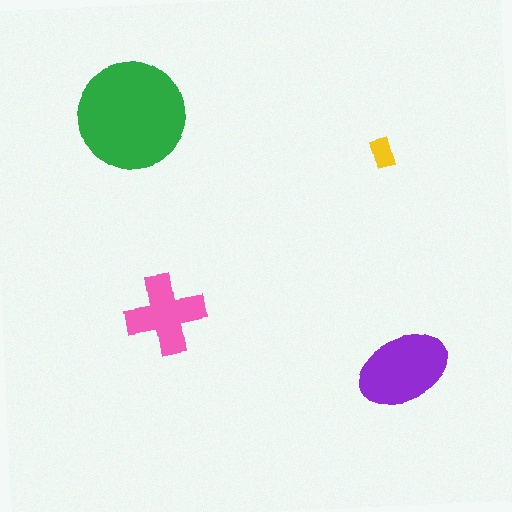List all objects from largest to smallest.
The green circle, the purple ellipse, the pink cross, the yellow rectangle.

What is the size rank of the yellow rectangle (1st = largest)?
4th.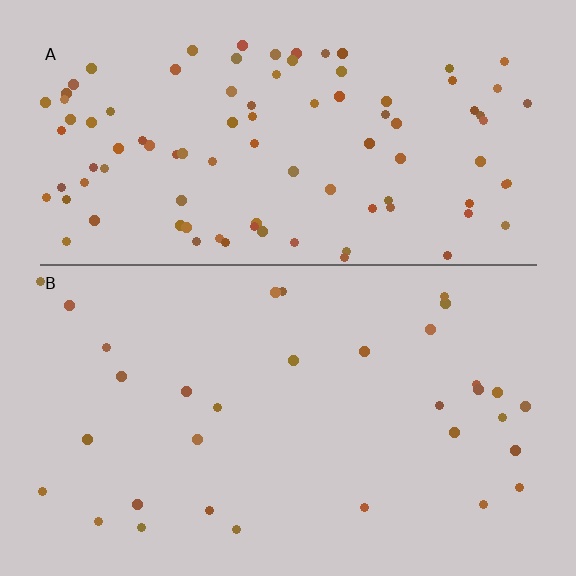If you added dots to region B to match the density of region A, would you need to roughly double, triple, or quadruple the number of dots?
Approximately triple.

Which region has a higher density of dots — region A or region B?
A (the top).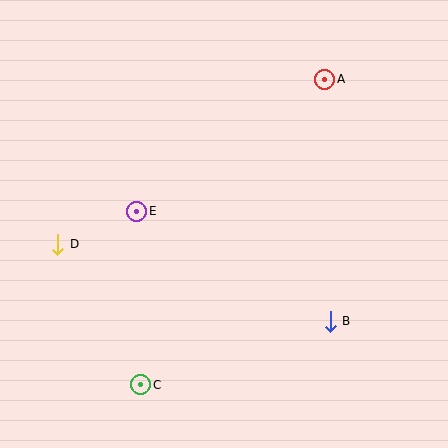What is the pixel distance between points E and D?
The distance between E and D is 86 pixels.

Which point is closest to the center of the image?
Point E at (137, 211) is closest to the center.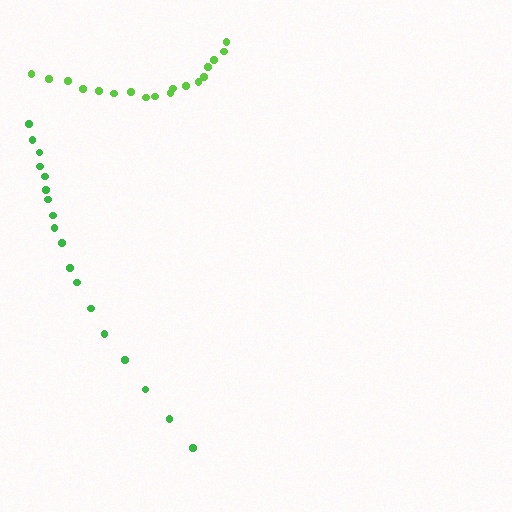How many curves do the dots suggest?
There are 2 distinct paths.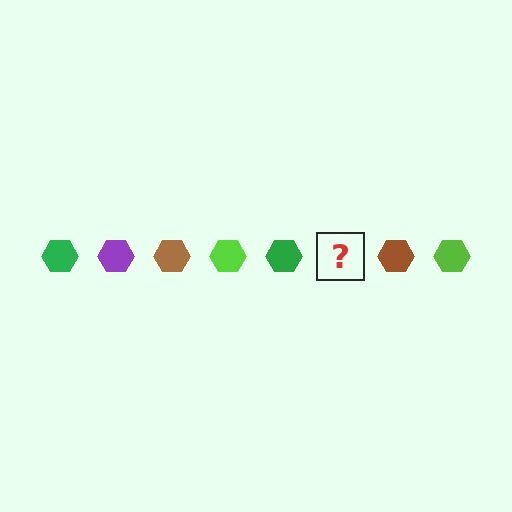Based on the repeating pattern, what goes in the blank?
The blank should be a purple hexagon.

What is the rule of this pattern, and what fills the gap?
The rule is that the pattern cycles through green, purple, brown, lime hexagons. The gap should be filled with a purple hexagon.